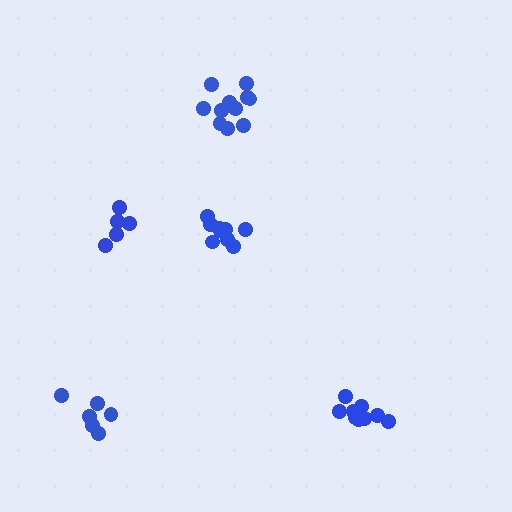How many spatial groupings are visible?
There are 5 spatial groupings.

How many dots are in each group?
Group 1: 9 dots, Group 2: 9 dots, Group 3: 11 dots, Group 4: 6 dots, Group 5: 5 dots (40 total).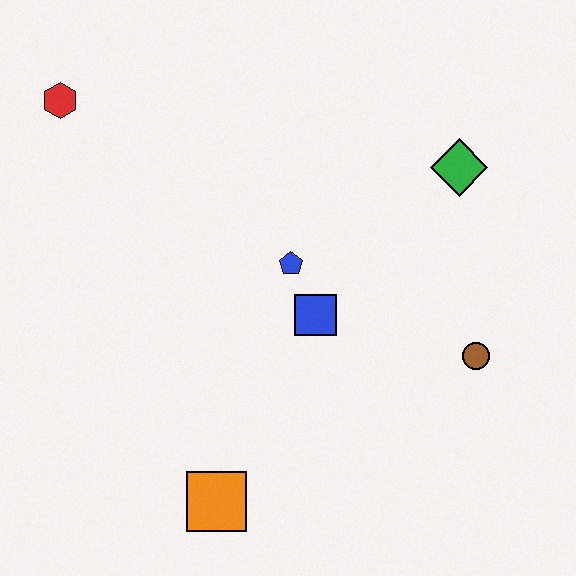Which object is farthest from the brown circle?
The red hexagon is farthest from the brown circle.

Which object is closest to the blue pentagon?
The blue square is closest to the blue pentagon.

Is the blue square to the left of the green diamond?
Yes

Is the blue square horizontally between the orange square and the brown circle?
Yes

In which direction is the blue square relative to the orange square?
The blue square is above the orange square.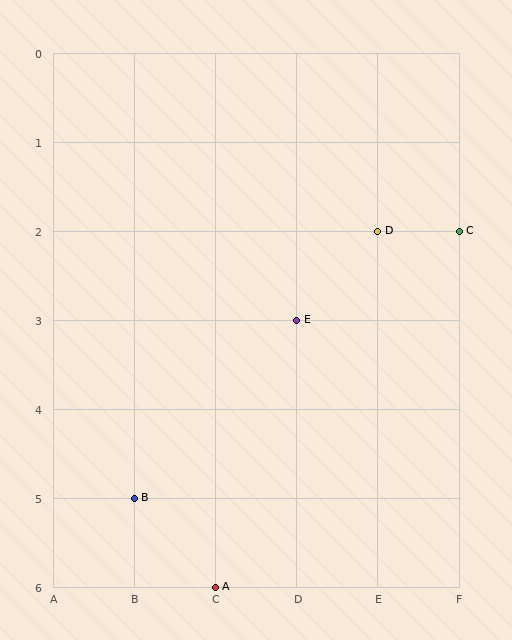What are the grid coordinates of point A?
Point A is at grid coordinates (C, 6).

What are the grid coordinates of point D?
Point D is at grid coordinates (E, 2).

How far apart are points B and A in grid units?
Points B and A are 1 column and 1 row apart (about 1.4 grid units diagonally).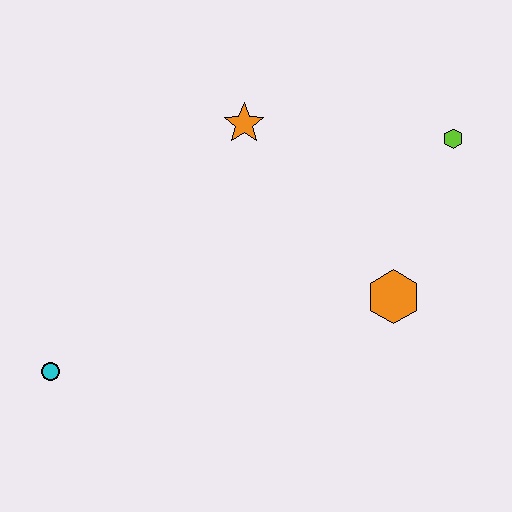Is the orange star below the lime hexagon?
No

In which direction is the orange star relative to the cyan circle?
The orange star is above the cyan circle.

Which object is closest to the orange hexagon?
The lime hexagon is closest to the orange hexagon.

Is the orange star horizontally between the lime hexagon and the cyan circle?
Yes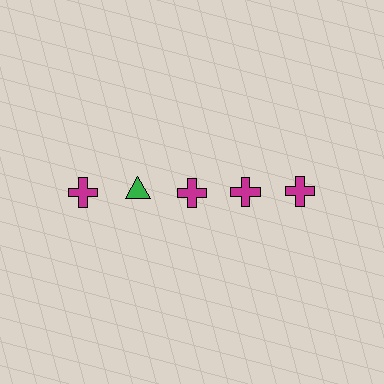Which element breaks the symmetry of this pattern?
The green triangle in the top row, second from left column breaks the symmetry. All other shapes are magenta crosses.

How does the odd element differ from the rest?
It differs in both color (green instead of magenta) and shape (triangle instead of cross).